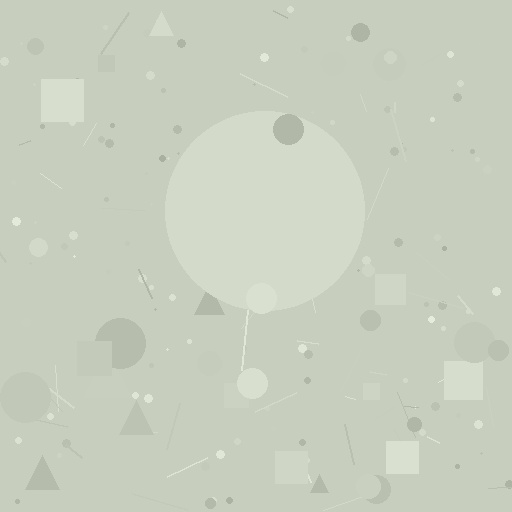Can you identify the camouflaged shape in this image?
The camouflaged shape is a circle.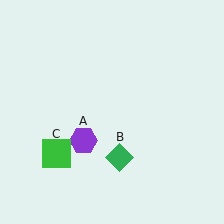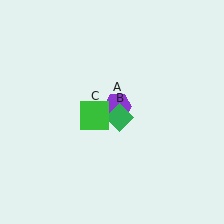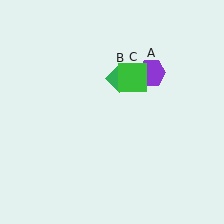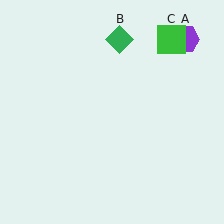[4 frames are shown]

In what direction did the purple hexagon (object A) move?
The purple hexagon (object A) moved up and to the right.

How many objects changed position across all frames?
3 objects changed position: purple hexagon (object A), green diamond (object B), green square (object C).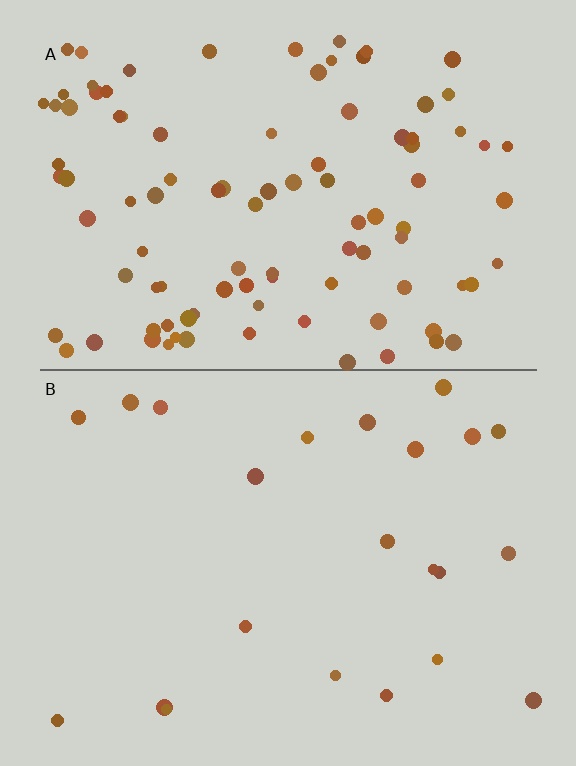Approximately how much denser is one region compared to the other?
Approximately 4.3× — region A over region B.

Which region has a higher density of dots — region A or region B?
A (the top).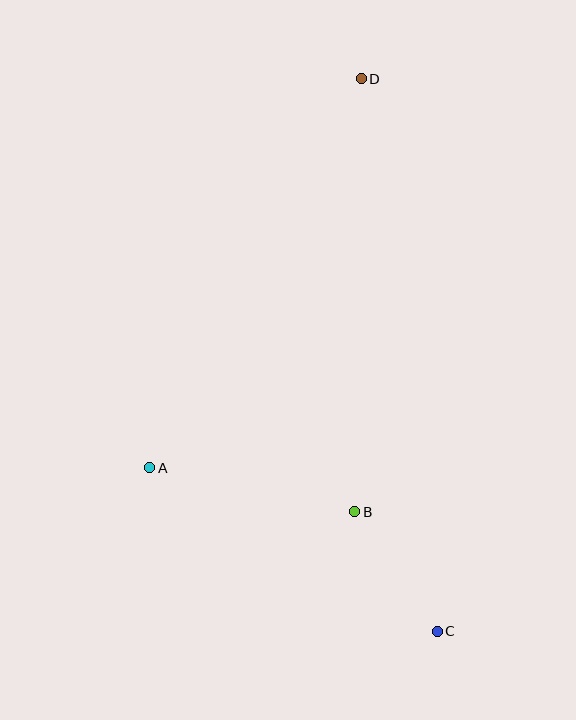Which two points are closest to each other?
Points B and C are closest to each other.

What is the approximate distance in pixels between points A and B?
The distance between A and B is approximately 210 pixels.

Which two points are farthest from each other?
Points C and D are farthest from each other.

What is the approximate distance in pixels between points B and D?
The distance between B and D is approximately 433 pixels.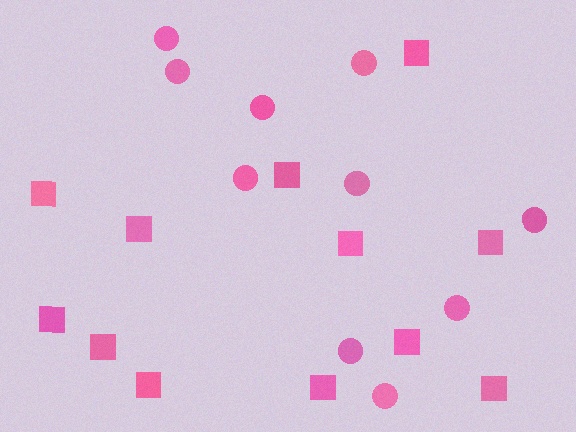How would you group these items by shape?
There are 2 groups: one group of circles (10) and one group of squares (12).